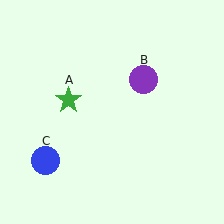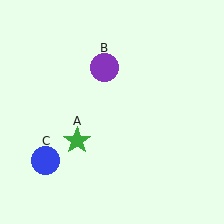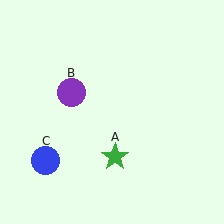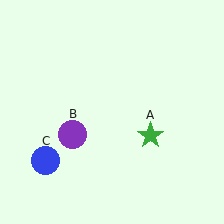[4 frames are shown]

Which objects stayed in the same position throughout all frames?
Blue circle (object C) remained stationary.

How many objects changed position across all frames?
2 objects changed position: green star (object A), purple circle (object B).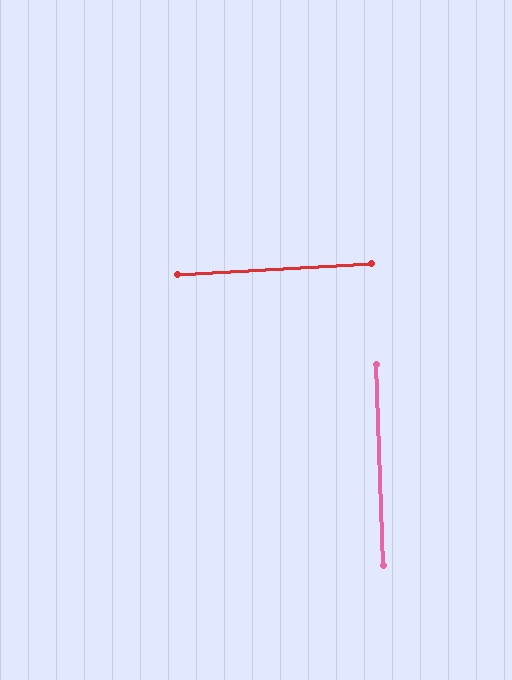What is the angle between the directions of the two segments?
Approximately 89 degrees.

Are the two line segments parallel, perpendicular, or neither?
Perpendicular — they meet at approximately 89°.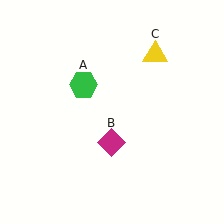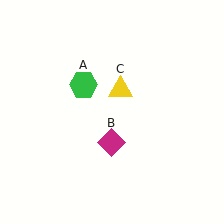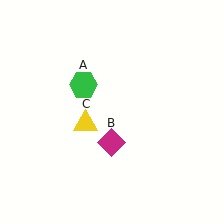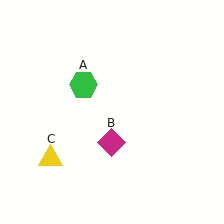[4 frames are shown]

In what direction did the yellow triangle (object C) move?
The yellow triangle (object C) moved down and to the left.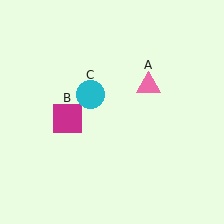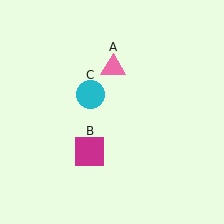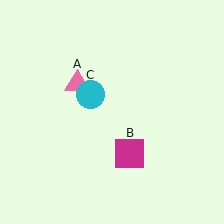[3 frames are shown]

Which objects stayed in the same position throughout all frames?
Cyan circle (object C) remained stationary.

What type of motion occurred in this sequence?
The pink triangle (object A), magenta square (object B) rotated counterclockwise around the center of the scene.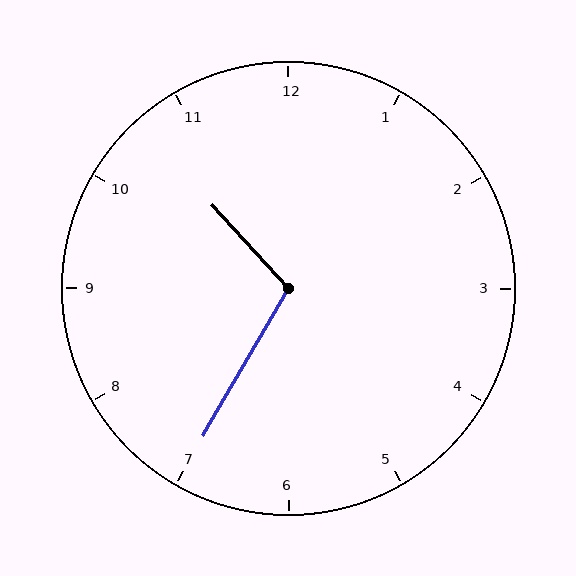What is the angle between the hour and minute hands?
Approximately 108 degrees.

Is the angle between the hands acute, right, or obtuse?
It is obtuse.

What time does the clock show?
10:35.